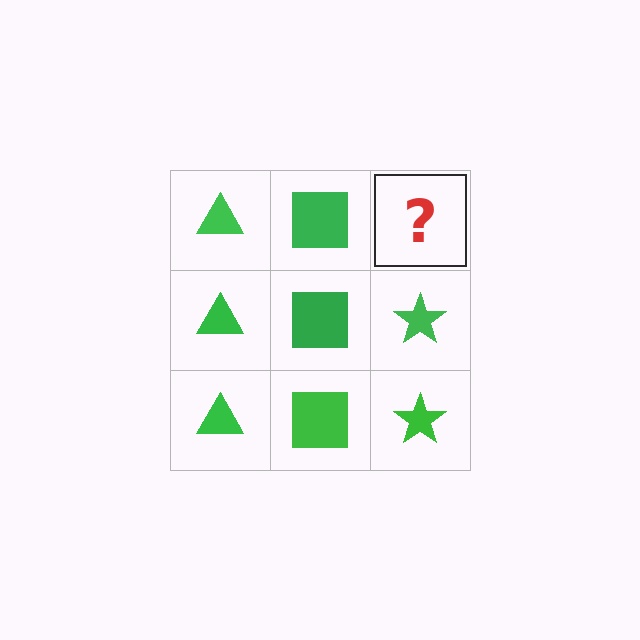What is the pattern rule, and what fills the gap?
The rule is that each column has a consistent shape. The gap should be filled with a green star.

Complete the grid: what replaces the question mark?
The question mark should be replaced with a green star.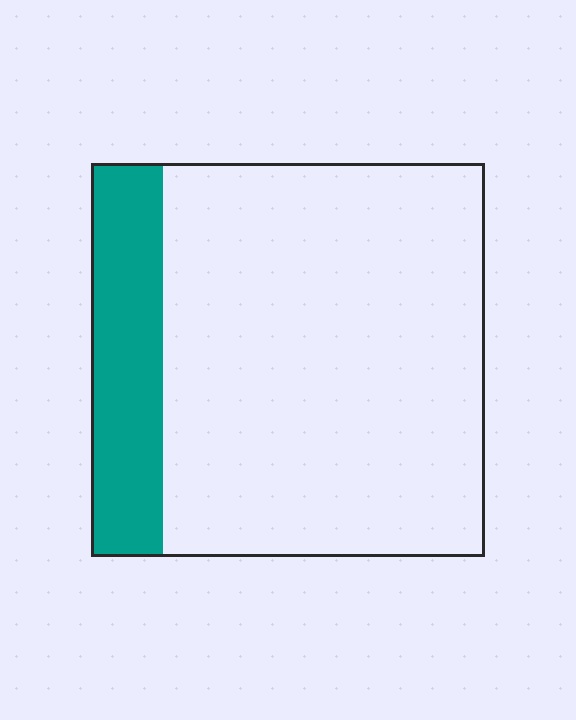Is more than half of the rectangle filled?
No.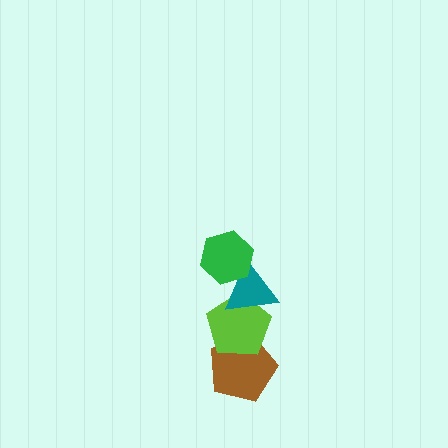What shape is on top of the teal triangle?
The green hexagon is on top of the teal triangle.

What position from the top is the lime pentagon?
The lime pentagon is 3rd from the top.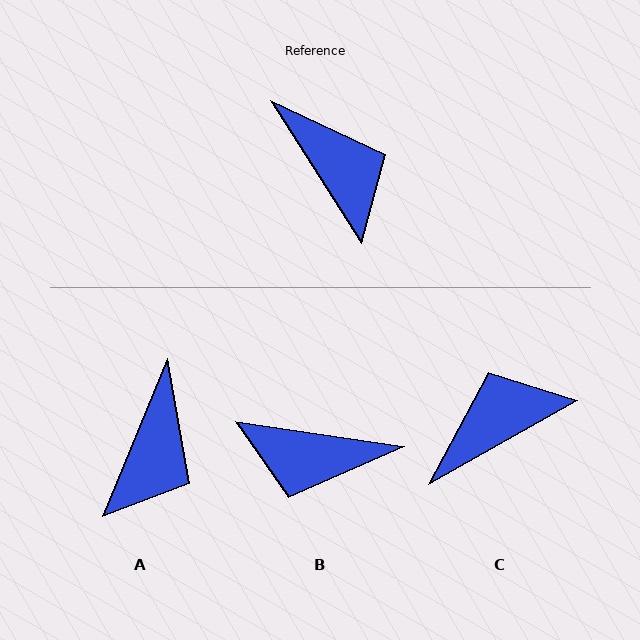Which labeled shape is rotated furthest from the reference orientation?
B, about 131 degrees away.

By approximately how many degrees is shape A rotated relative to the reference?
Approximately 55 degrees clockwise.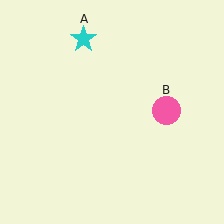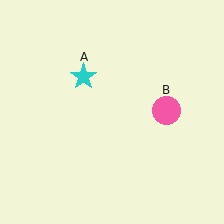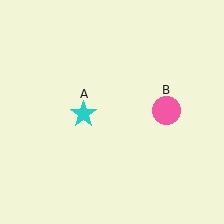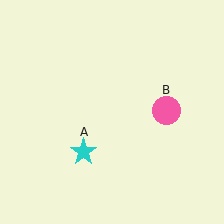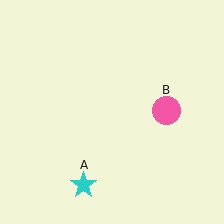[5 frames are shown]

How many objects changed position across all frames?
1 object changed position: cyan star (object A).